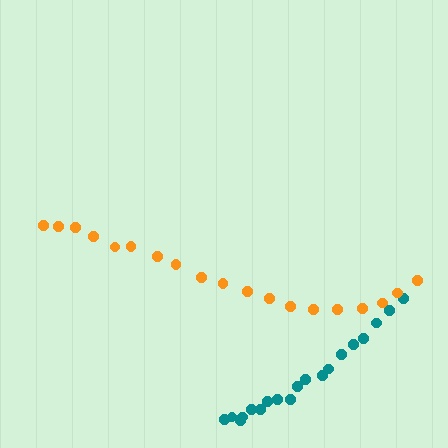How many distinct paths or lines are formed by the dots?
There are 2 distinct paths.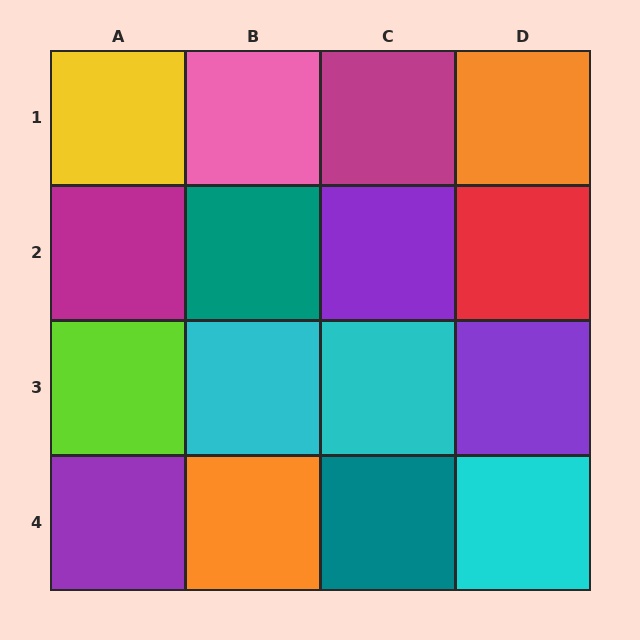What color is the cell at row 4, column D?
Cyan.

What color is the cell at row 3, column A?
Lime.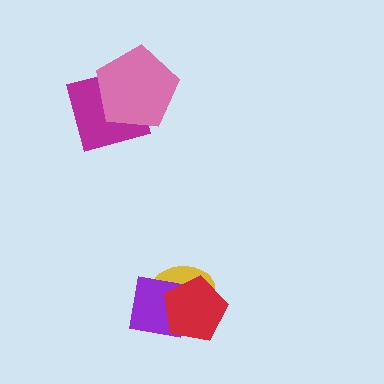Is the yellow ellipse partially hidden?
Yes, it is partially covered by another shape.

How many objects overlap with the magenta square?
1 object overlaps with the magenta square.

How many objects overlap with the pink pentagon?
1 object overlaps with the pink pentagon.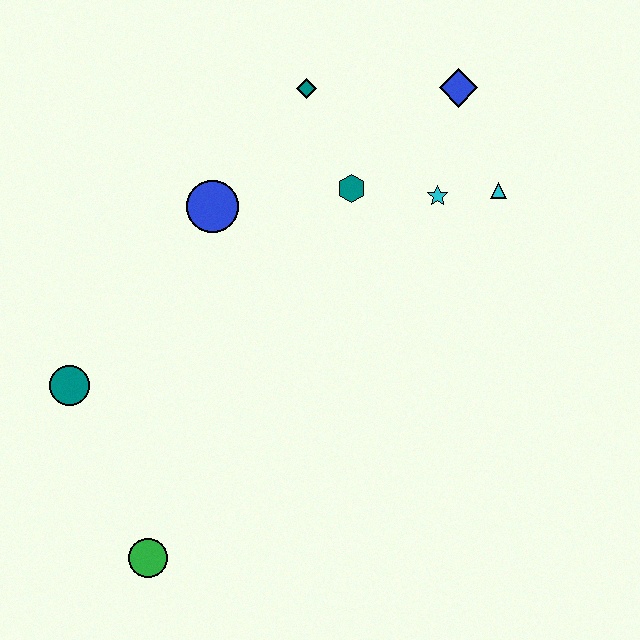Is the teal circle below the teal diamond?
Yes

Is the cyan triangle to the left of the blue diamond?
No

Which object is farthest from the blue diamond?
The green circle is farthest from the blue diamond.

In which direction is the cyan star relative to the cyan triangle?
The cyan star is to the left of the cyan triangle.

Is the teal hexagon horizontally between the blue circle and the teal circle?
No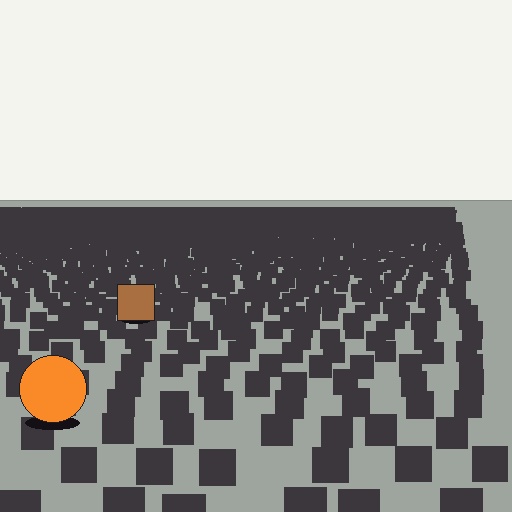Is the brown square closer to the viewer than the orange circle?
No. The orange circle is closer — you can tell from the texture gradient: the ground texture is coarser near it.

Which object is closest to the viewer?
The orange circle is closest. The texture marks near it are larger and more spread out.